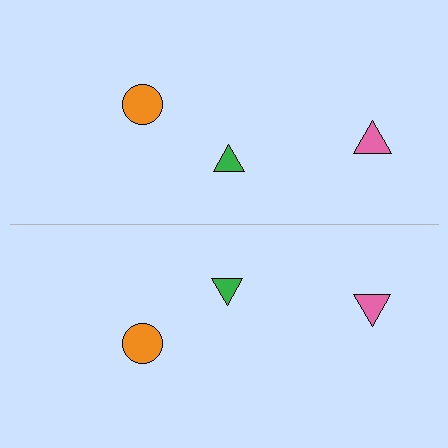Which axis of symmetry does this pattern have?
The pattern has a horizontal axis of symmetry running through the center of the image.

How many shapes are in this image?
There are 6 shapes in this image.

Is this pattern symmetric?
Yes, this pattern has bilateral (reflection) symmetry.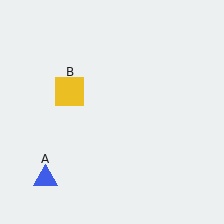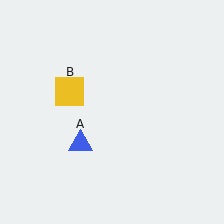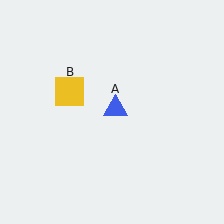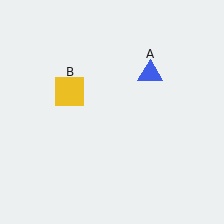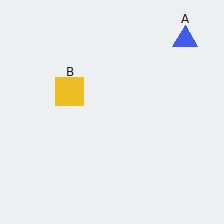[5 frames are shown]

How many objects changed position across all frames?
1 object changed position: blue triangle (object A).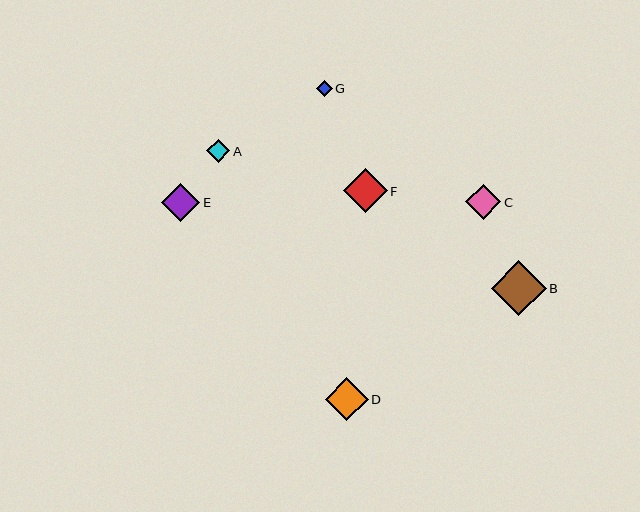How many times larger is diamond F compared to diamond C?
Diamond F is approximately 1.3 times the size of diamond C.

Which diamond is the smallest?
Diamond G is the smallest with a size of approximately 16 pixels.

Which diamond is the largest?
Diamond B is the largest with a size of approximately 55 pixels.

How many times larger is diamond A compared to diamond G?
Diamond A is approximately 1.4 times the size of diamond G.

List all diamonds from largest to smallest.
From largest to smallest: B, F, D, E, C, A, G.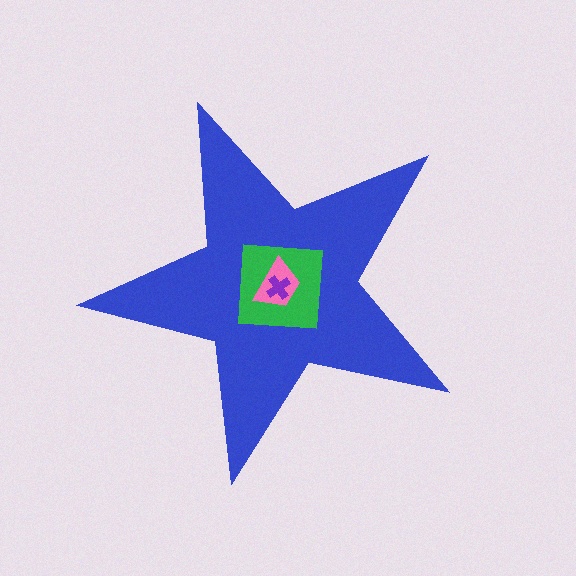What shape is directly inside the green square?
The pink trapezoid.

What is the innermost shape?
The purple cross.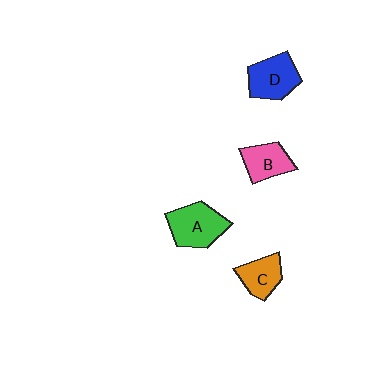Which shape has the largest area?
Shape A (green).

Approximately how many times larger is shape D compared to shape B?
Approximately 1.2 times.